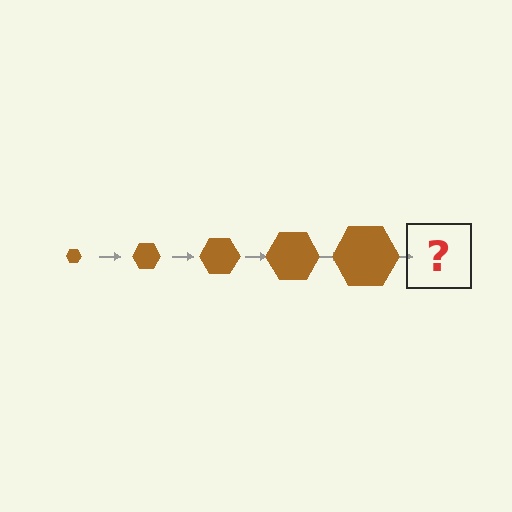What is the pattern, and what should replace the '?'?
The pattern is that the hexagon gets progressively larger each step. The '?' should be a brown hexagon, larger than the previous one.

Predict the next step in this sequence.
The next step is a brown hexagon, larger than the previous one.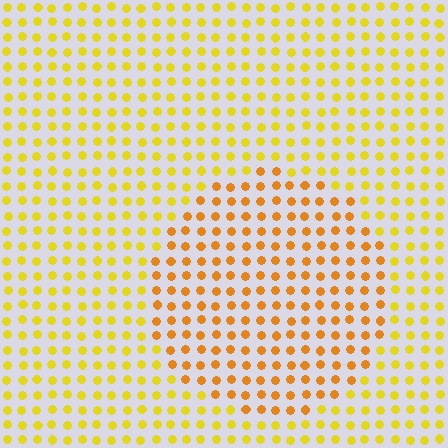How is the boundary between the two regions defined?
The boundary is defined purely by a slight shift in hue (about 26 degrees). Spacing, size, and orientation are identical on both sides.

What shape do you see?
I see a circle.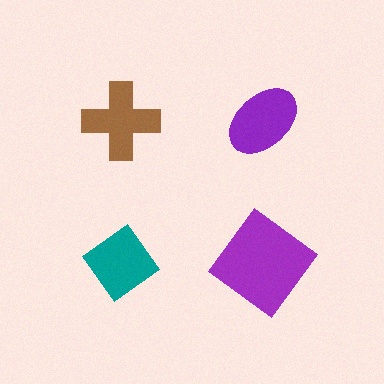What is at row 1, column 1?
A brown cross.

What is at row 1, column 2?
A purple ellipse.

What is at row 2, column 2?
A purple diamond.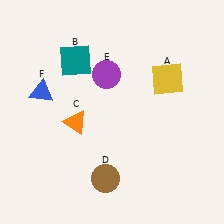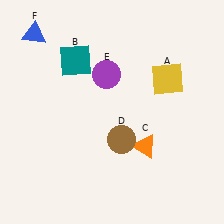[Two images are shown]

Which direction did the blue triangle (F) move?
The blue triangle (F) moved up.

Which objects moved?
The objects that moved are: the orange triangle (C), the brown circle (D), the blue triangle (F).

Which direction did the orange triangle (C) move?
The orange triangle (C) moved right.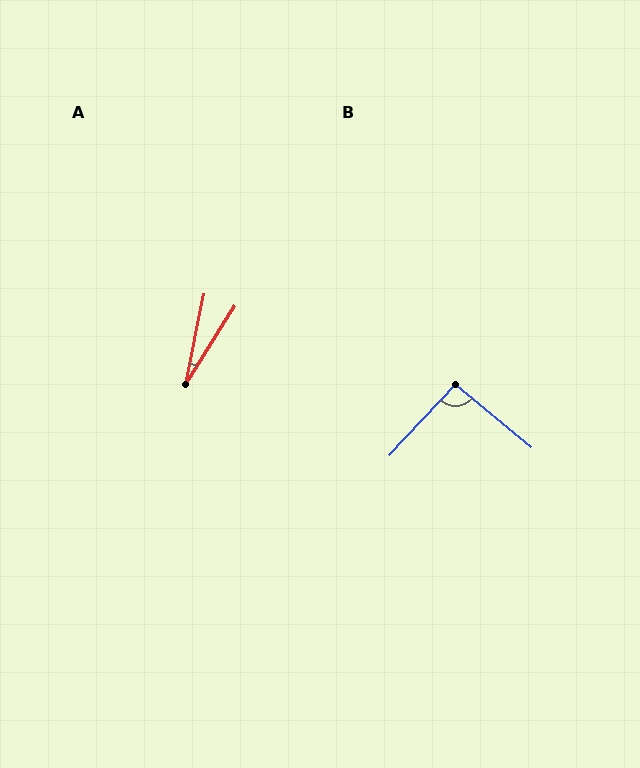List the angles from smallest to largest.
A (21°), B (93°).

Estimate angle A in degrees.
Approximately 21 degrees.